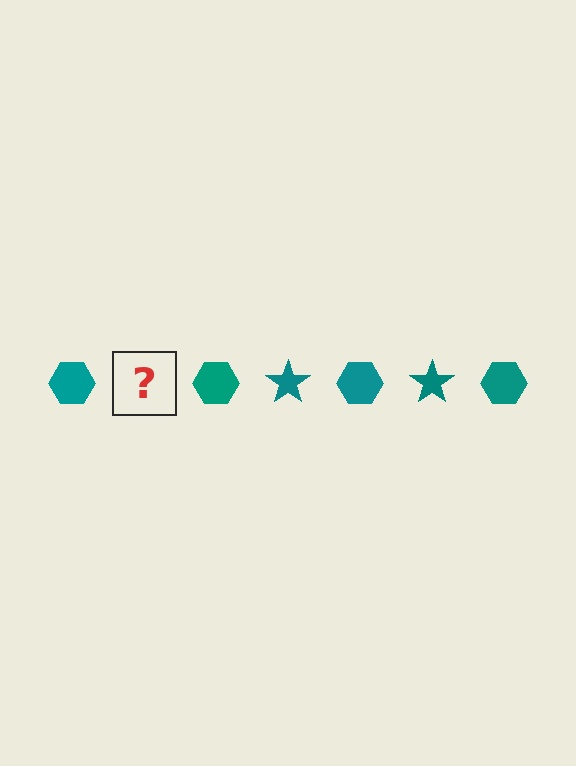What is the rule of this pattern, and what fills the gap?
The rule is that the pattern cycles through hexagon, star shapes in teal. The gap should be filled with a teal star.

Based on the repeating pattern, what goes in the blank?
The blank should be a teal star.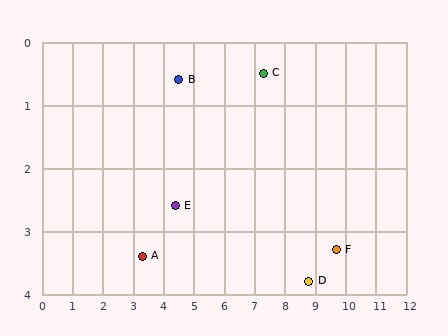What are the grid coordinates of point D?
Point D is at approximately (8.8, 3.8).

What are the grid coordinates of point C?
Point C is at approximately (7.3, 0.5).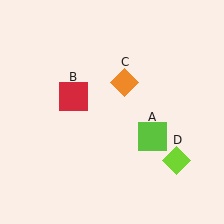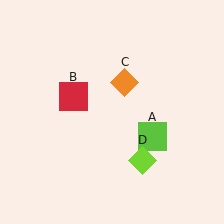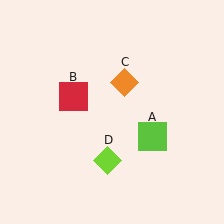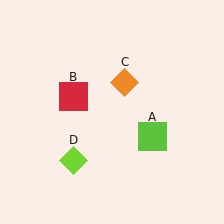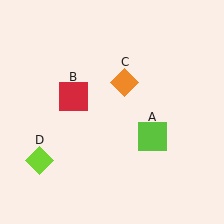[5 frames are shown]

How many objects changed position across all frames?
1 object changed position: lime diamond (object D).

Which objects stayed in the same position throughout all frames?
Lime square (object A) and red square (object B) and orange diamond (object C) remained stationary.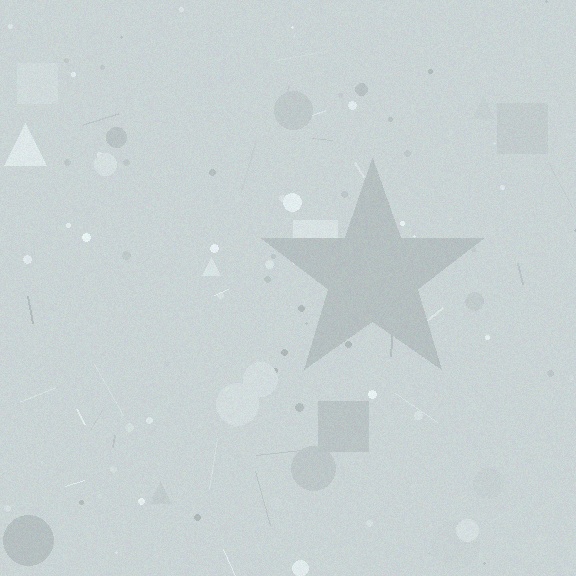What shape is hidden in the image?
A star is hidden in the image.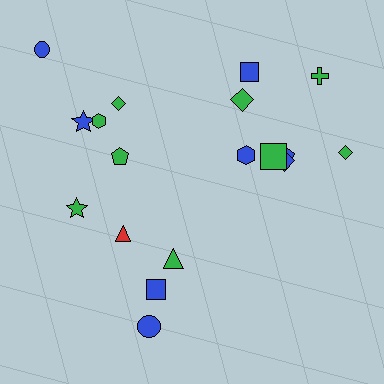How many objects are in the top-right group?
There are 8 objects.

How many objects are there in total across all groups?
There are 18 objects.